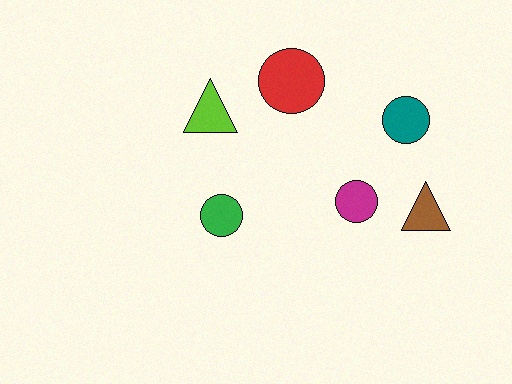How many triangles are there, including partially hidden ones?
There are 2 triangles.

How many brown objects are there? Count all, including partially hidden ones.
There is 1 brown object.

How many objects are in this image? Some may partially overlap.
There are 6 objects.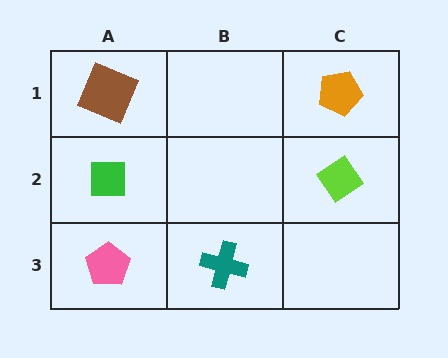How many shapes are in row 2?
2 shapes.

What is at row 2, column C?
A lime diamond.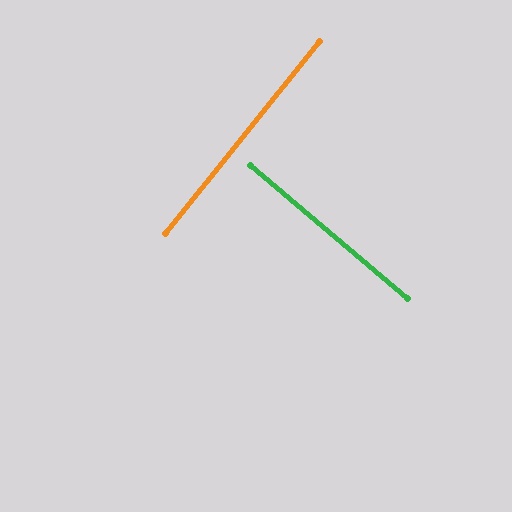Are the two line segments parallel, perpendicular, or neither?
Perpendicular — they meet at approximately 88°.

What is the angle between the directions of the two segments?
Approximately 88 degrees.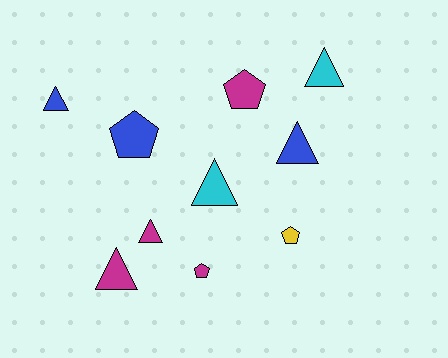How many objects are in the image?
There are 10 objects.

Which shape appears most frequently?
Triangle, with 6 objects.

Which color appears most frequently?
Magenta, with 4 objects.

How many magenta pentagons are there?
There are 2 magenta pentagons.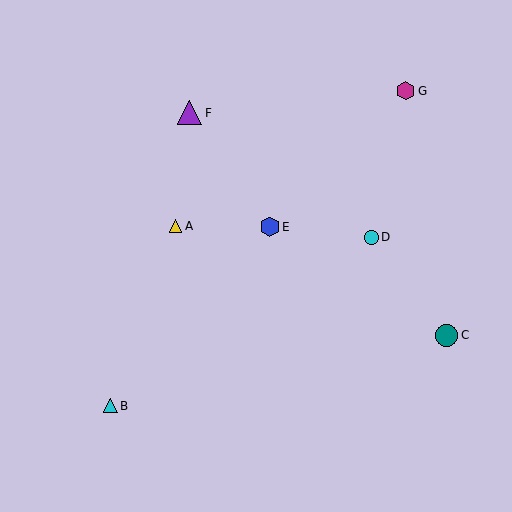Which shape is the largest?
The purple triangle (labeled F) is the largest.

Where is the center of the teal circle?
The center of the teal circle is at (447, 335).